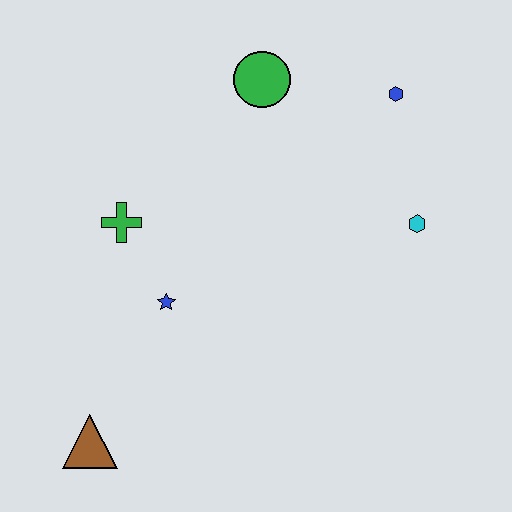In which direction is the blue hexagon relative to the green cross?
The blue hexagon is to the right of the green cross.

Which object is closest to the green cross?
The blue star is closest to the green cross.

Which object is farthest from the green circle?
The brown triangle is farthest from the green circle.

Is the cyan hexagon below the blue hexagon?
Yes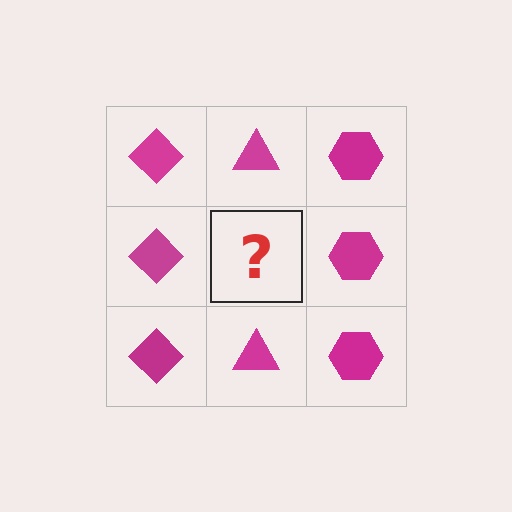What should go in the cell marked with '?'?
The missing cell should contain a magenta triangle.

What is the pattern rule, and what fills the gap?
The rule is that each column has a consistent shape. The gap should be filled with a magenta triangle.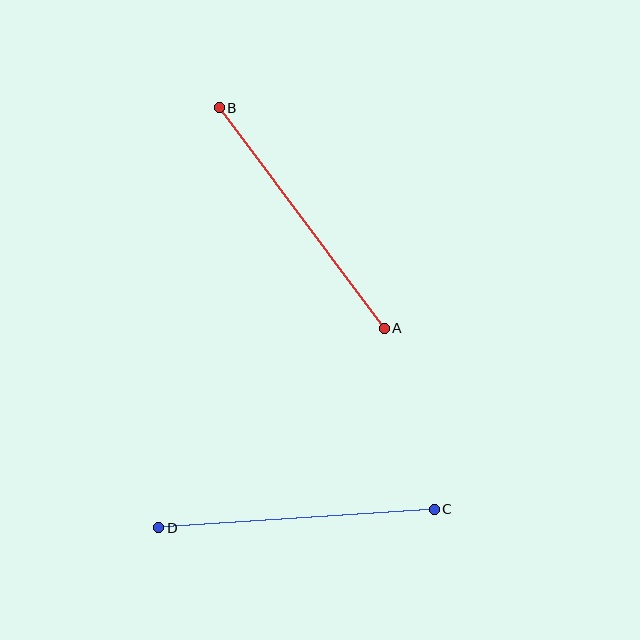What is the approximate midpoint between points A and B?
The midpoint is at approximately (302, 218) pixels.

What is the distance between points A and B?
The distance is approximately 276 pixels.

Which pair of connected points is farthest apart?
Points C and D are farthest apart.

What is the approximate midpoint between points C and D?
The midpoint is at approximately (297, 518) pixels.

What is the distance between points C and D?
The distance is approximately 276 pixels.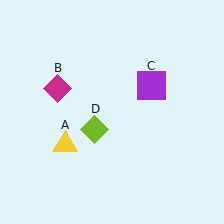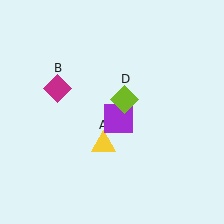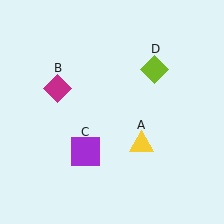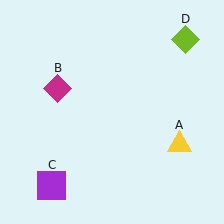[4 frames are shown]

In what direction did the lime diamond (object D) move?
The lime diamond (object D) moved up and to the right.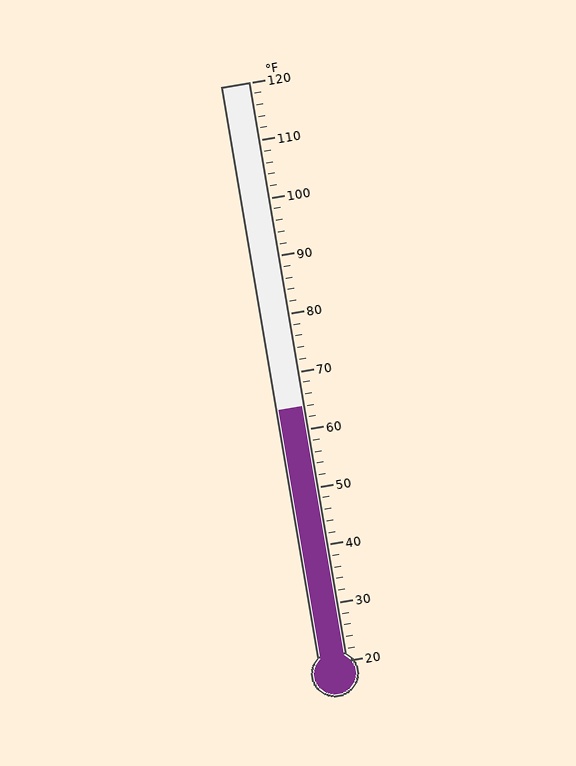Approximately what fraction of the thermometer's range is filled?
The thermometer is filled to approximately 45% of its range.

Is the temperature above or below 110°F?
The temperature is below 110°F.